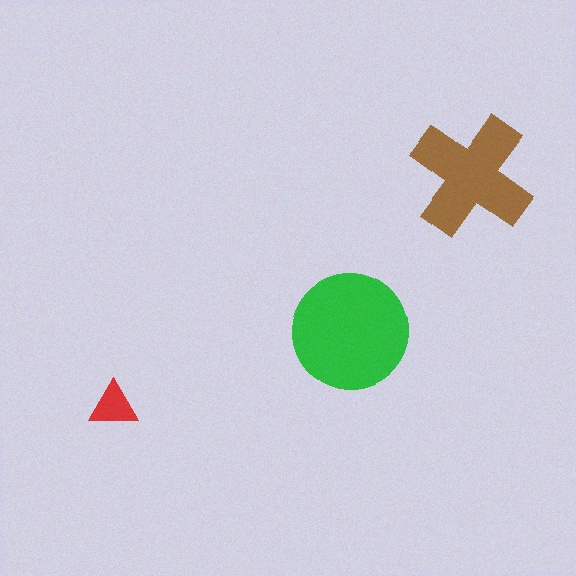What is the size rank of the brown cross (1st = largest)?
2nd.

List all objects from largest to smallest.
The green circle, the brown cross, the red triangle.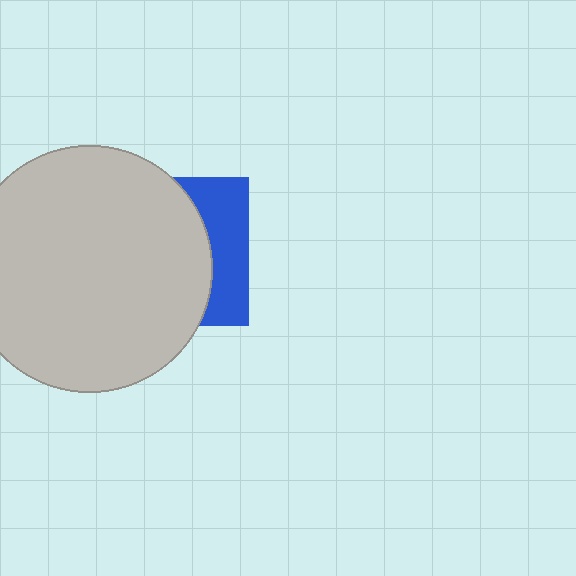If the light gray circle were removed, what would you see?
You would see the complete blue square.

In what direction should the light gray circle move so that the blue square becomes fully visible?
The light gray circle should move left. That is the shortest direction to clear the overlap and leave the blue square fully visible.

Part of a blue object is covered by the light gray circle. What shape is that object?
It is a square.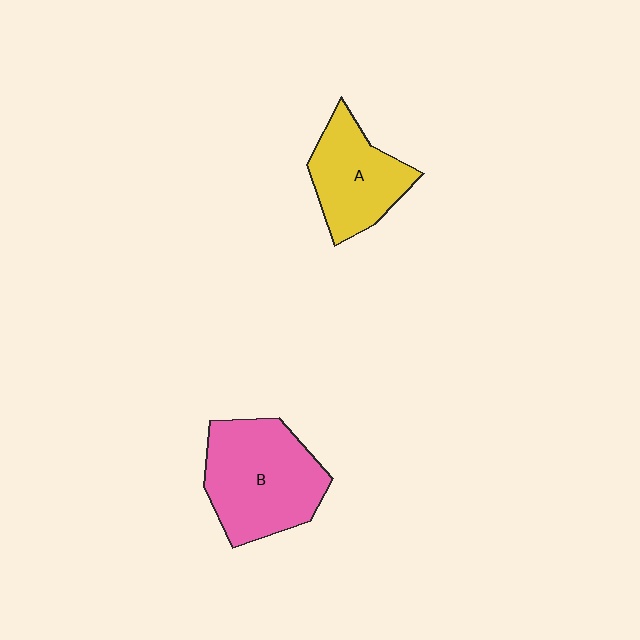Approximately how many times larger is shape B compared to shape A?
Approximately 1.4 times.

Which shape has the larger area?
Shape B (pink).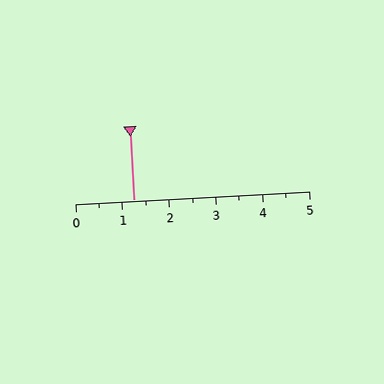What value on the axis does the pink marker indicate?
The marker indicates approximately 1.2.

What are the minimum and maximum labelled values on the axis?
The axis runs from 0 to 5.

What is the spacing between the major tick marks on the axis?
The major ticks are spaced 1 apart.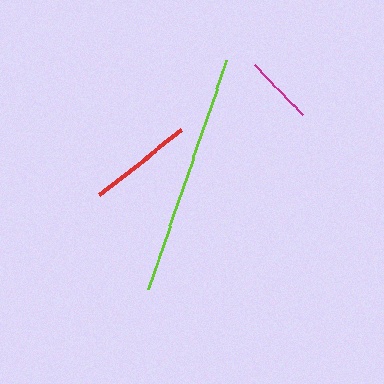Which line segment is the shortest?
The magenta line is the shortest at approximately 70 pixels.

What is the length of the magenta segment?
The magenta segment is approximately 70 pixels long.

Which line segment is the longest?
The lime line is the longest at approximately 241 pixels.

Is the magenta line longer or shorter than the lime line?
The lime line is longer than the magenta line.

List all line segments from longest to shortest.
From longest to shortest: lime, red, magenta.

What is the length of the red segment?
The red segment is approximately 105 pixels long.